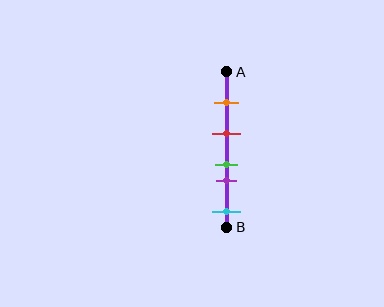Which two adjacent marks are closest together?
The green and purple marks are the closest adjacent pair.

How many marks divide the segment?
There are 5 marks dividing the segment.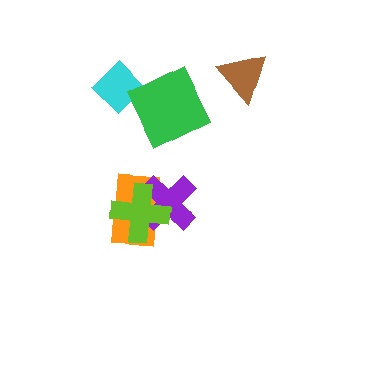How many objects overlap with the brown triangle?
0 objects overlap with the brown triangle.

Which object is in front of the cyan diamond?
The green diamond is in front of the cyan diamond.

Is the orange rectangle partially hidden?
Yes, it is partially covered by another shape.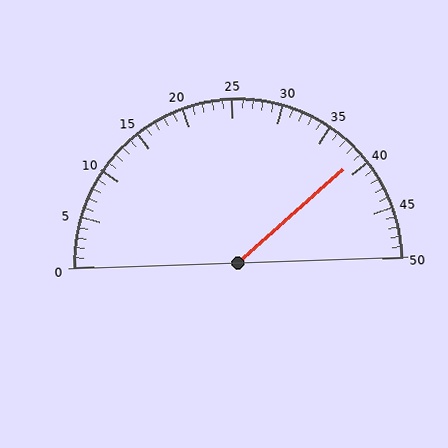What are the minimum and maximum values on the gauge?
The gauge ranges from 0 to 50.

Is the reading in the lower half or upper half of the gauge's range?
The reading is in the upper half of the range (0 to 50).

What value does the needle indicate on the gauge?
The needle indicates approximately 39.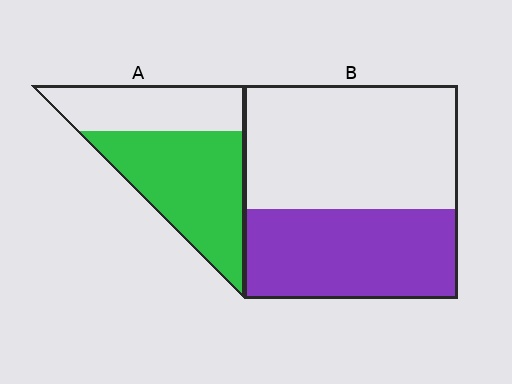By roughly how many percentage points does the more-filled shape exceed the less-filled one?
By roughly 20 percentage points (A over B).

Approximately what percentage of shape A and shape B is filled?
A is approximately 60% and B is approximately 40%.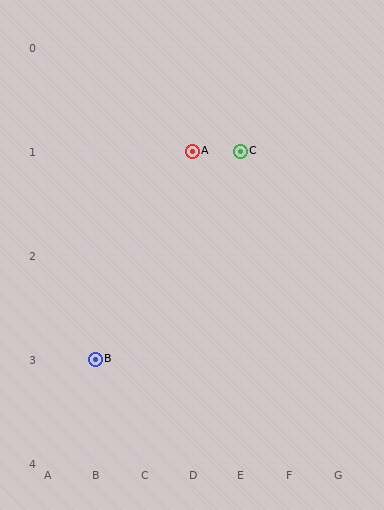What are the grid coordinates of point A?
Point A is at grid coordinates (D, 1).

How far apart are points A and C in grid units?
Points A and C are 1 column apart.